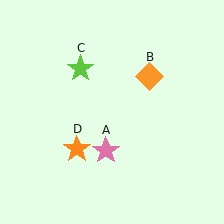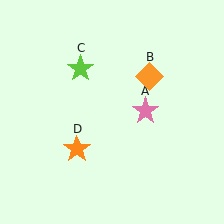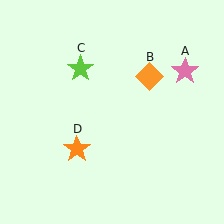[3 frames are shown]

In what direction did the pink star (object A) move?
The pink star (object A) moved up and to the right.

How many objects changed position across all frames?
1 object changed position: pink star (object A).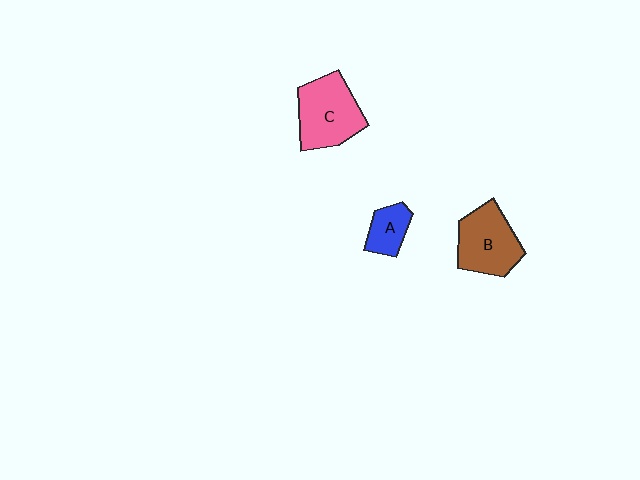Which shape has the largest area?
Shape C (pink).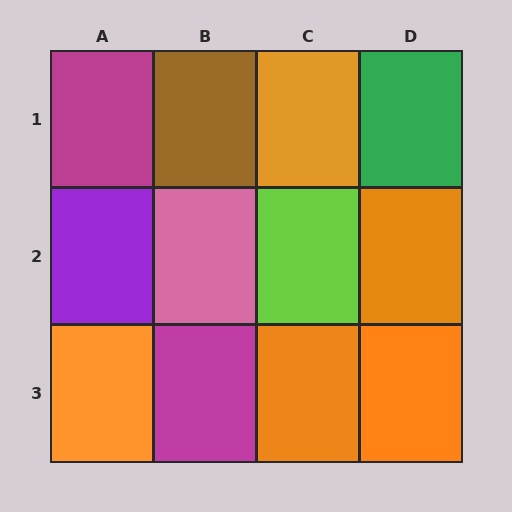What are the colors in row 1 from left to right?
Magenta, brown, orange, green.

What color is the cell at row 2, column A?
Purple.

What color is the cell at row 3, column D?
Orange.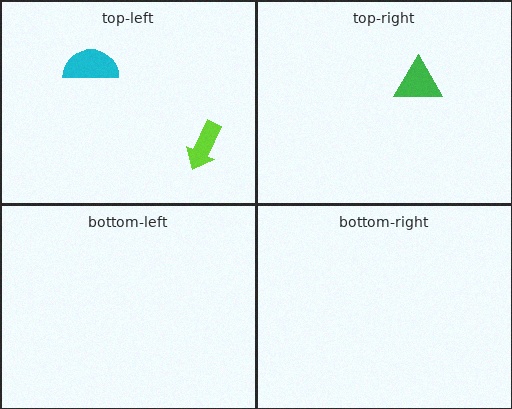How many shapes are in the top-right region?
1.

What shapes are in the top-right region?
The green triangle.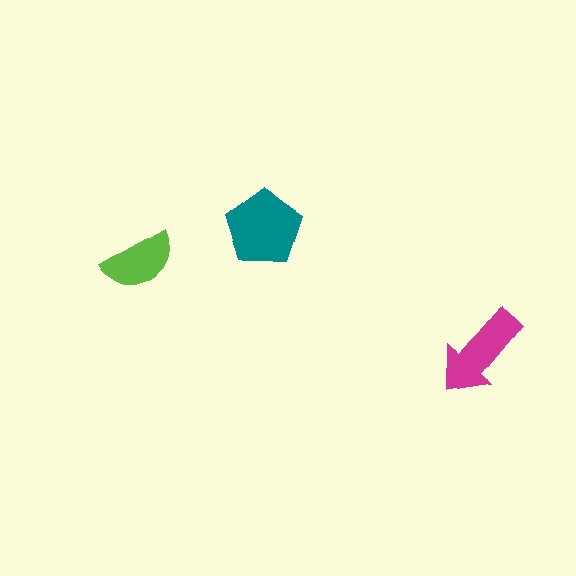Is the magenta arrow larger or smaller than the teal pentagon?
Smaller.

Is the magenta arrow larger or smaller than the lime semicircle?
Larger.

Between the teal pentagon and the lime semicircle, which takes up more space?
The teal pentagon.